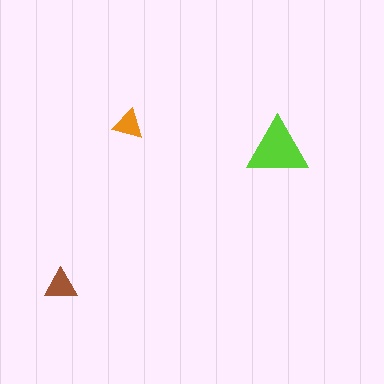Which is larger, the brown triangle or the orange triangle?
The brown one.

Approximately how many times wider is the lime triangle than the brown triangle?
About 2 times wider.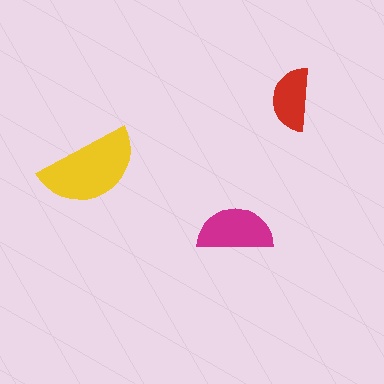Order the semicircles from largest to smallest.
the yellow one, the magenta one, the red one.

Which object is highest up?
The red semicircle is topmost.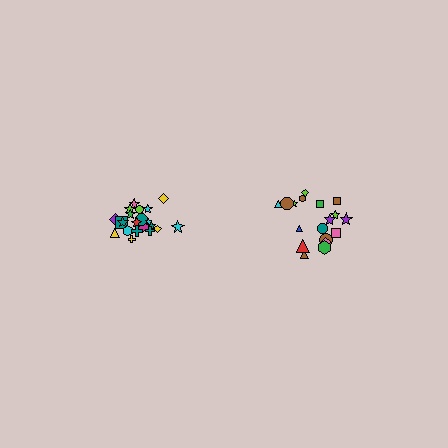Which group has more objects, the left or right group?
The left group.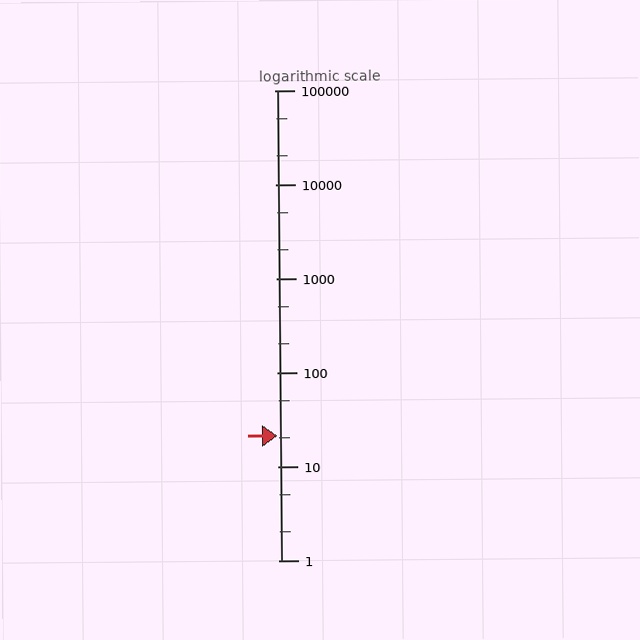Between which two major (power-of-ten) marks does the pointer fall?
The pointer is between 10 and 100.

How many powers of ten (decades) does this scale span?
The scale spans 5 decades, from 1 to 100000.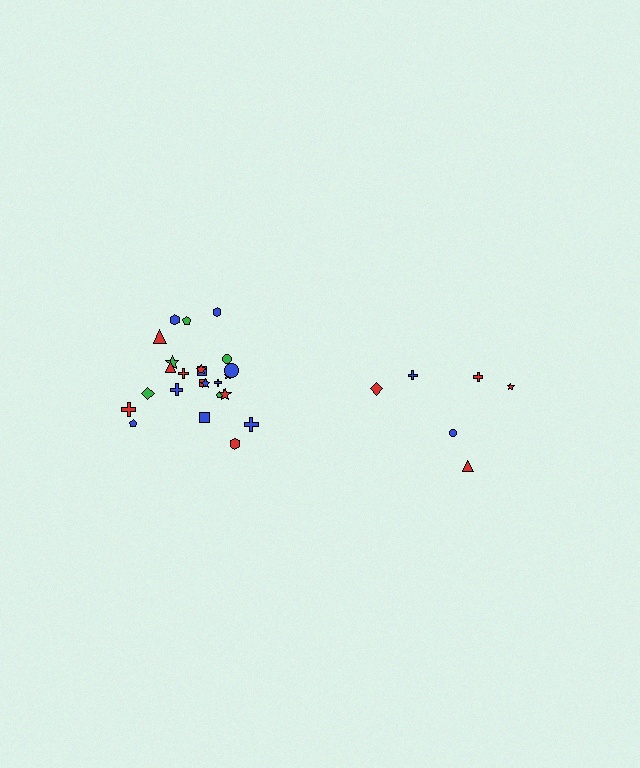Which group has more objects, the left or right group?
The left group.